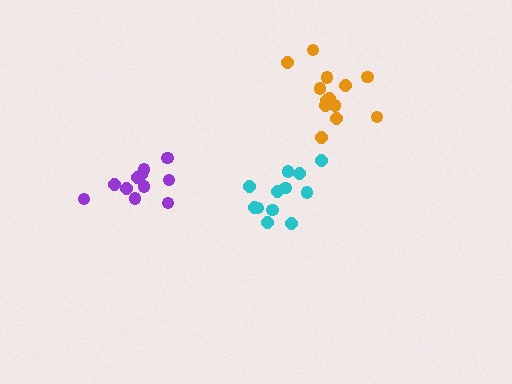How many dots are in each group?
Group 1: 11 dots, Group 2: 12 dots, Group 3: 13 dots (36 total).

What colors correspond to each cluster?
The clusters are colored: purple, cyan, orange.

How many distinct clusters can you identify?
There are 3 distinct clusters.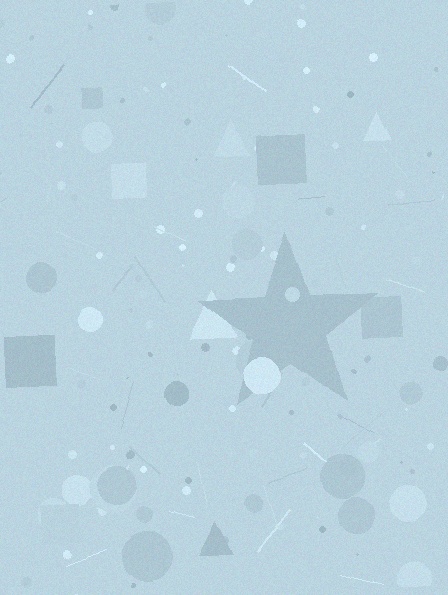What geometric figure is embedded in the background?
A star is embedded in the background.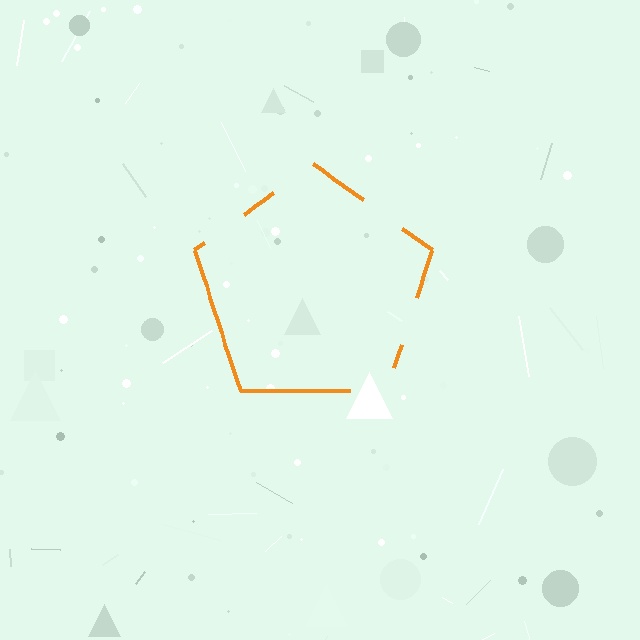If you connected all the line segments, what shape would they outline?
They would outline a pentagon.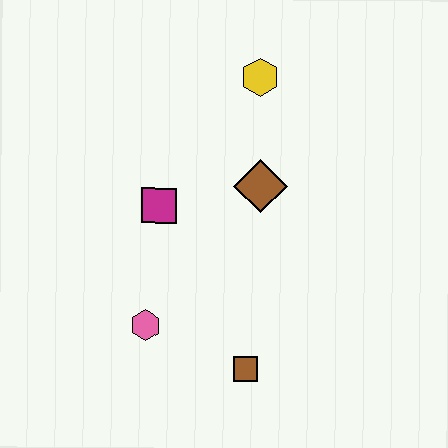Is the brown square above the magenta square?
No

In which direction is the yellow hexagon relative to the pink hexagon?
The yellow hexagon is above the pink hexagon.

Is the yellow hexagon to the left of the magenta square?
No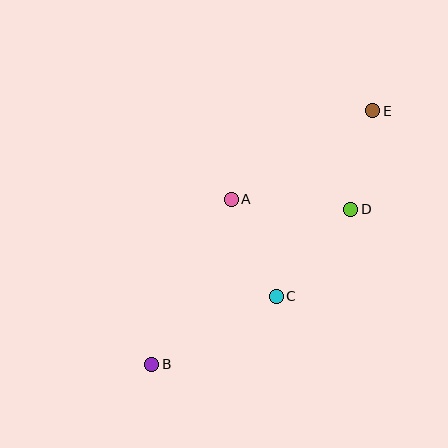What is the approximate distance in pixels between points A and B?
The distance between A and B is approximately 183 pixels.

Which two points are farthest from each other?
Points B and E are farthest from each other.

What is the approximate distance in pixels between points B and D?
The distance between B and D is approximately 252 pixels.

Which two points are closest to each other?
Points D and E are closest to each other.